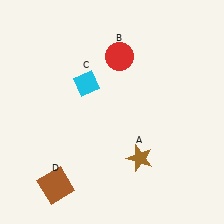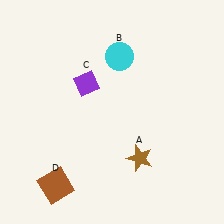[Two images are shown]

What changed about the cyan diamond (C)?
In Image 1, C is cyan. In Image 2, it changed to purple.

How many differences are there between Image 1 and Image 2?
There are 2 differences between the two images.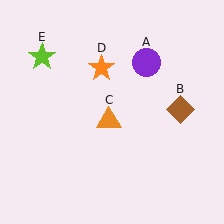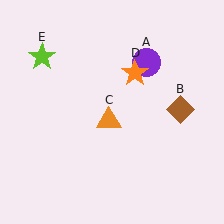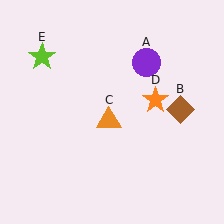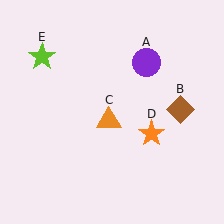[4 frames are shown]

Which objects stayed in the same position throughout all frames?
Purple circle (object A) and brown diamond (object B) and orange triangle (object C) and lime star (object E) remained stationary.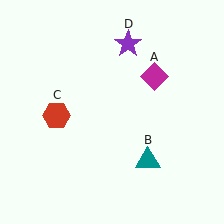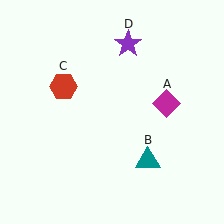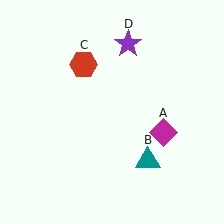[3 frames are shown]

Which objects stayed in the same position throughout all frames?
Teal triangle (object B) and purple star (object D) remained stationary.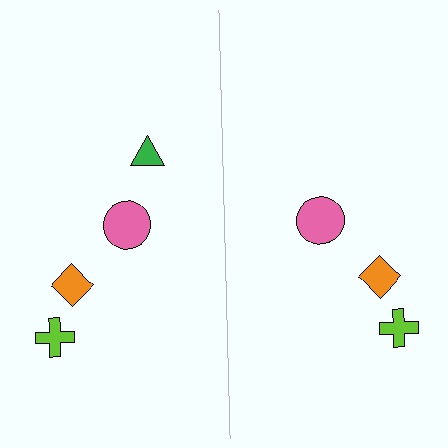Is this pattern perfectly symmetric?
No, the pattern is not perfectly symmetric. A green triangle is missing from the right side.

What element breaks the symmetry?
A green triangle is missing from the right side.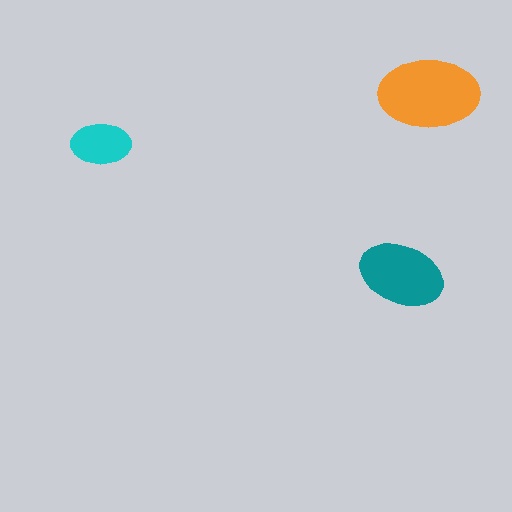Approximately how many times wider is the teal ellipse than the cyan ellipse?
About 1.5 times wider.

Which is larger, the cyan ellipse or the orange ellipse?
The orange one.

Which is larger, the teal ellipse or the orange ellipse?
The orange one.